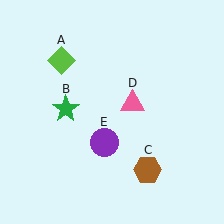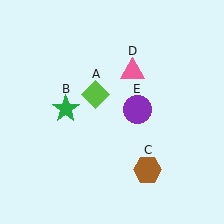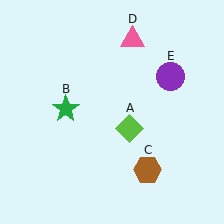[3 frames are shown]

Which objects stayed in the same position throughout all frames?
Green star (object B) and brown hexagon (object C) remained stationary.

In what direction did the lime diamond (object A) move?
The lime diamond (object A) moved down and to the right.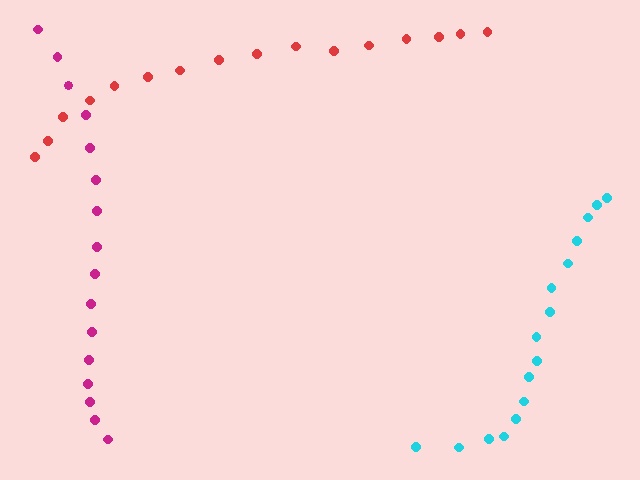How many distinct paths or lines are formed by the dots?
There are 3 distinct paths.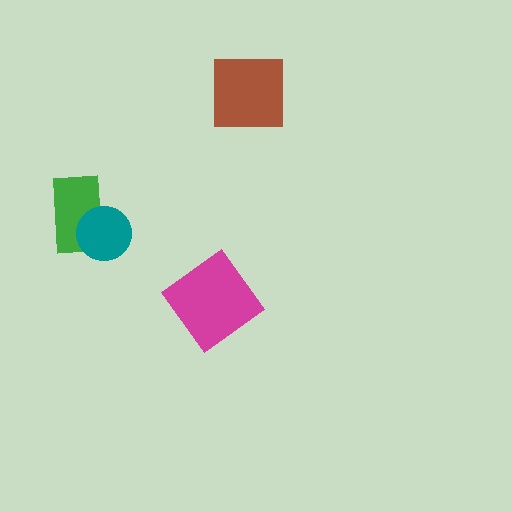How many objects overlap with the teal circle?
1 object overlaps with the teal circle.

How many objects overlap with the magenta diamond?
0 objects overlap with the magenta diamond.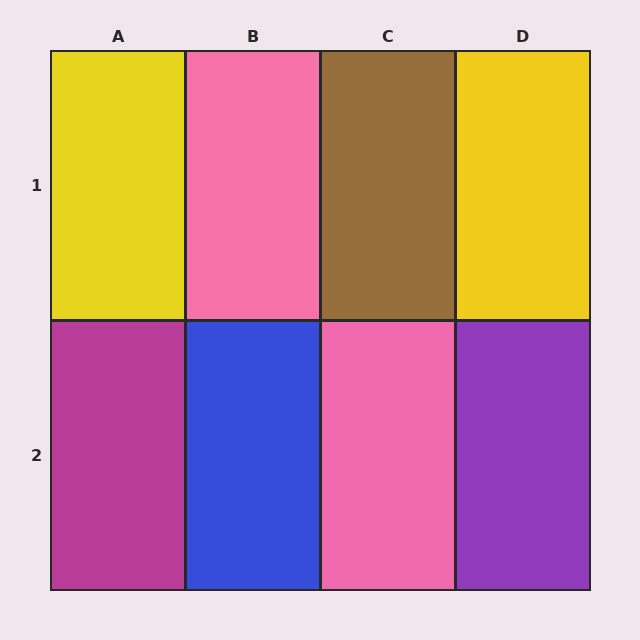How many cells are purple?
1 cell is purple.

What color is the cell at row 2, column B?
Blue.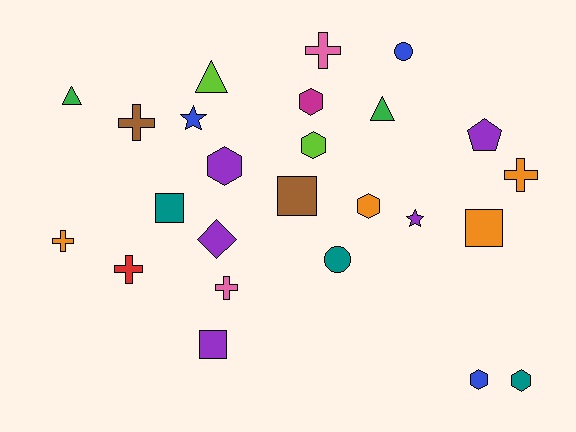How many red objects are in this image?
There is 1 red object.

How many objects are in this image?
There are 25 objects.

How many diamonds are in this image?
There is 1 diamond.